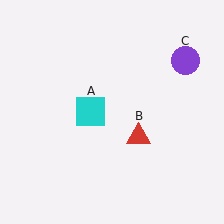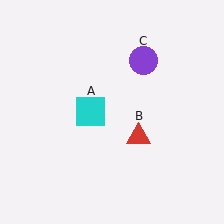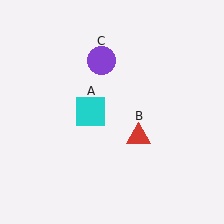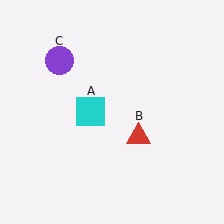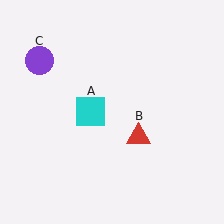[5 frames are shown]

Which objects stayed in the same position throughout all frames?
Cyan square (object A) and red triangle (object B) remained stationary.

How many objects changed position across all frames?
1 object changed position: purple circle (object C).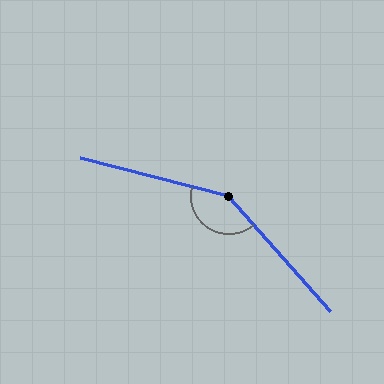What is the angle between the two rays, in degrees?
Approximately 146 degrees.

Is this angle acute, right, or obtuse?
It is obtuse.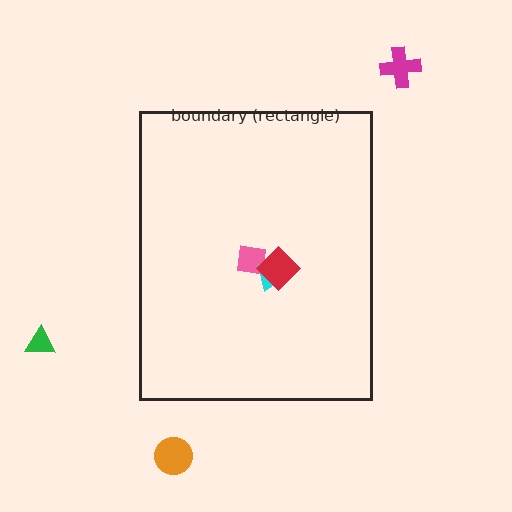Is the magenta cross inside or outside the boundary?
Outside.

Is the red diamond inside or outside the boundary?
Inside.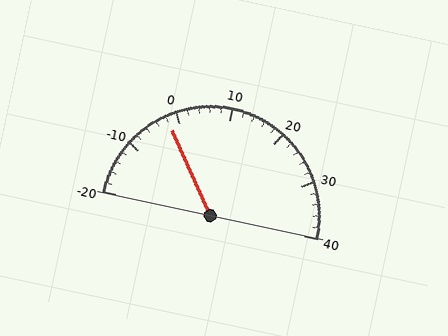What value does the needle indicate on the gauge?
The needle indicates approximately -2.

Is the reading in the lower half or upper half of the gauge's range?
The reading is in the lower half of the range (-20 to 40).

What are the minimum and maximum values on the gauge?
The gauge ranges from -20 to 40.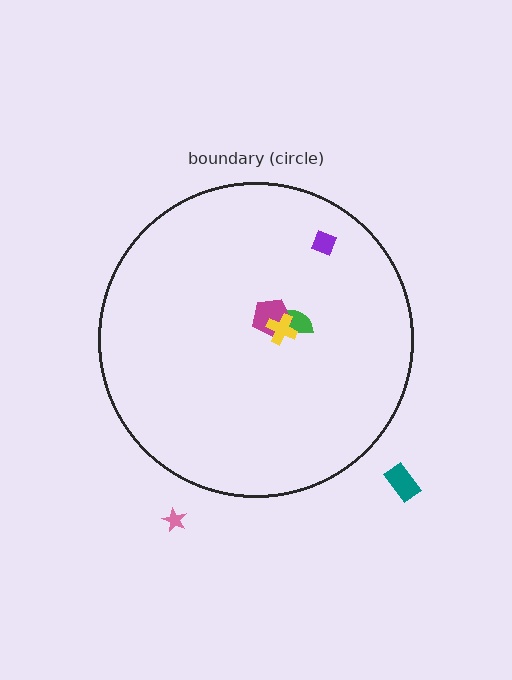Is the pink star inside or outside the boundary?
Outside.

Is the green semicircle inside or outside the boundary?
Inside.